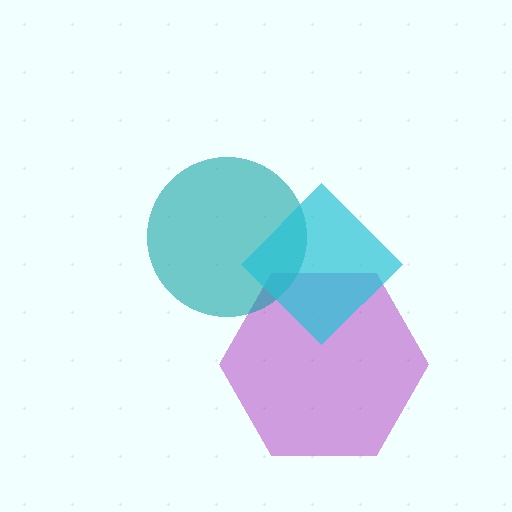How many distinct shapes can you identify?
There are 3 distinct shapes: a purple hexagon, a teal circle, a cyan diamond.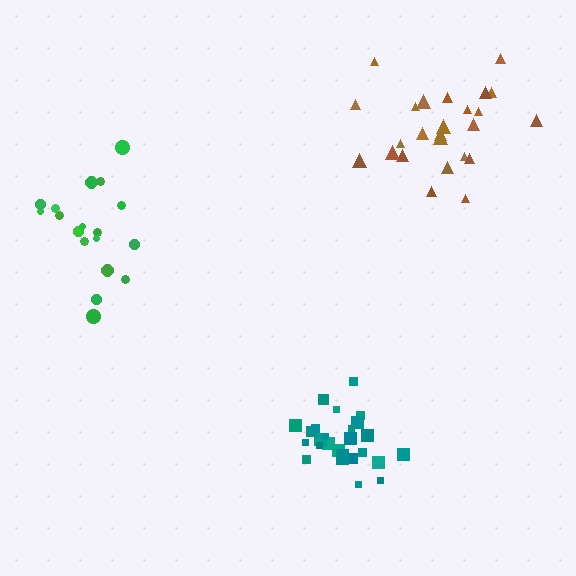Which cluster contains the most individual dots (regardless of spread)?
Teal (26).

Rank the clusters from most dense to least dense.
teal, green, brown.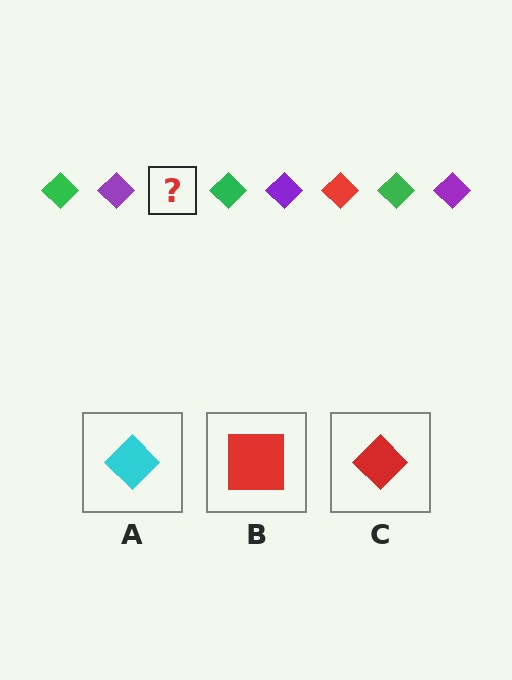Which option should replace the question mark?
Option C.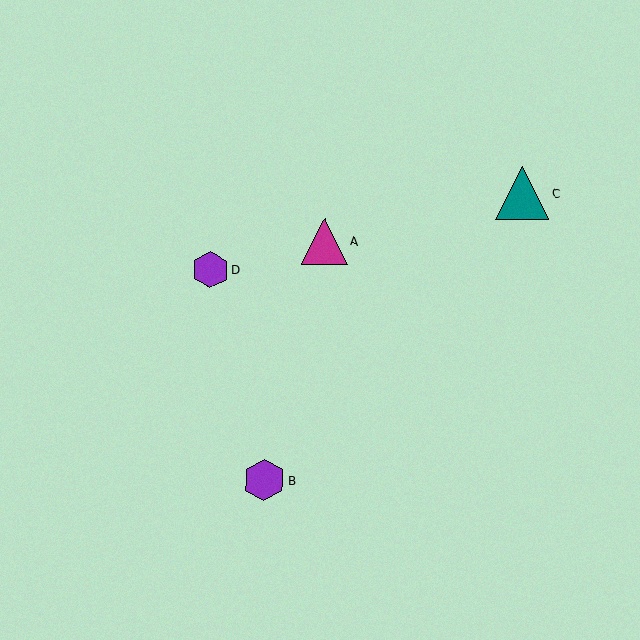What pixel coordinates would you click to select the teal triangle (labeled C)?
Click at (522, 193) to select the teal triangle C.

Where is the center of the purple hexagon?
The center of the purple hexagon is at (264, 480).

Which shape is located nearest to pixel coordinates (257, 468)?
The purple hexagon (labeled B) at (264, 480) is nearest to that location.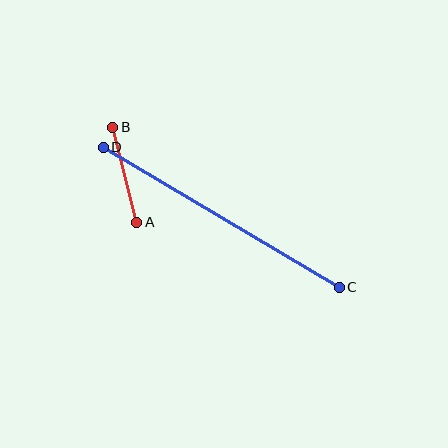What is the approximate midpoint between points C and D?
The midpoint is at approximately (221, 217) pixels.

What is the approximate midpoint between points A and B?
The midpoint is at approximately (125, 175) pixels.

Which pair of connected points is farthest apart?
Points C and D are farthest apart.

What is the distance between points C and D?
The distance is approximately 274 pixels.